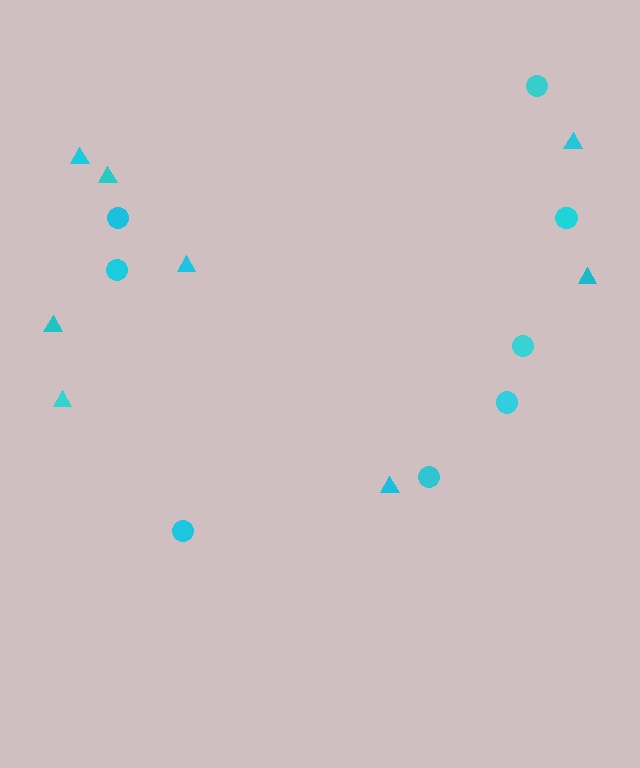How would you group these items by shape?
There are 2 groups: one group of circles (8) and one group of triangles (8).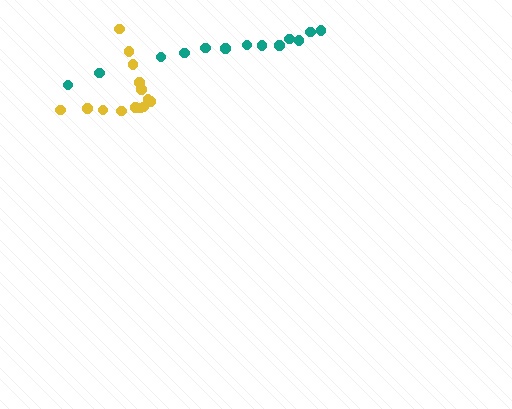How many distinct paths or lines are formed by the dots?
There are 2 distinct paths.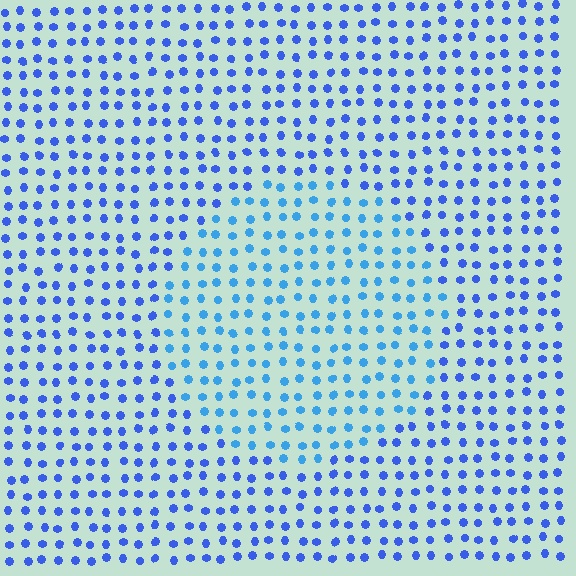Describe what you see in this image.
The image is filled with small blue elements in a uniform arrangement. A circle-shaped region is visible where the elements are tinted to a slightly different hue, forming a subtle color boundary.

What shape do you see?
I see a circle.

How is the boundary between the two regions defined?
The boundary is defined purely by a slight shift in hue (about 24 degrees). Spacing, size, and orientation are identical on both sides.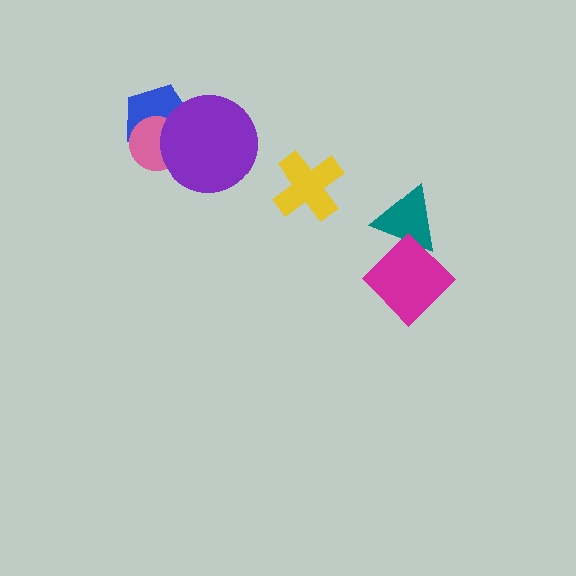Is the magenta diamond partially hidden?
No, no other shape covers it.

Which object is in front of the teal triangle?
The magenta diamond is in front of the teal triangle.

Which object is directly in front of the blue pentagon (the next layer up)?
The pink circle is directly in front of the blue pentagon.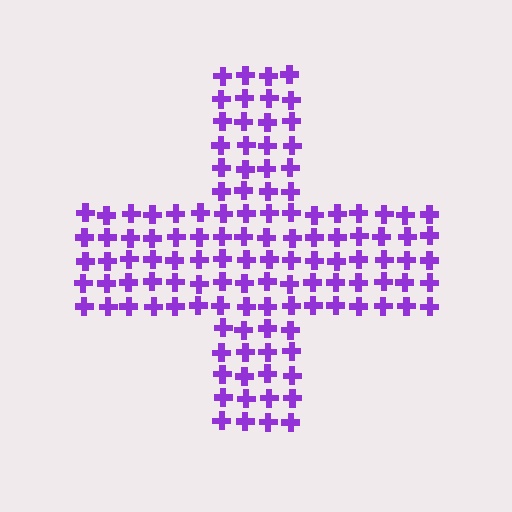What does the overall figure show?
The overall figure shows a cross.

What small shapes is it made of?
It is made of small crosses.